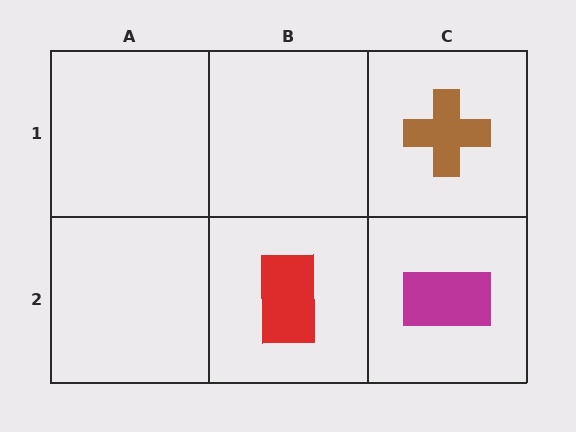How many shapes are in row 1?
1 shape.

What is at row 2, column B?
A red rectangle.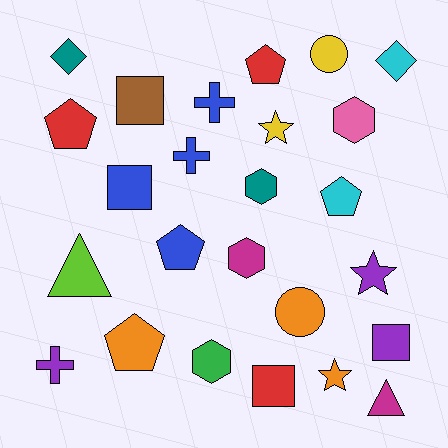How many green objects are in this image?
There is 1 green object.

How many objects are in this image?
There are 25 objects.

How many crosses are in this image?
There are 3 crosses.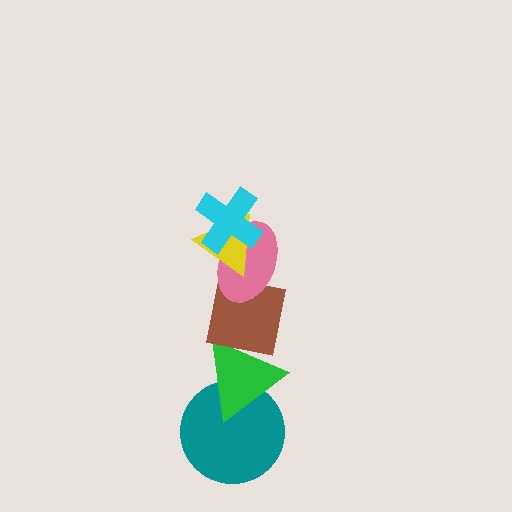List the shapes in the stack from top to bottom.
From top to bottom: the cyan cross, the yellow triangle, the pink ellipse, the brown square, the green triangle, the teal circle.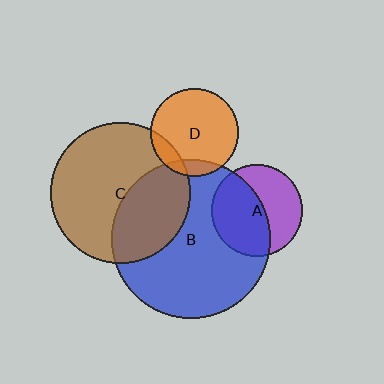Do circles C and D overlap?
Yes.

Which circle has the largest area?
Circle B (blue).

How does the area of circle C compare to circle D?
Approximately 2.6 times.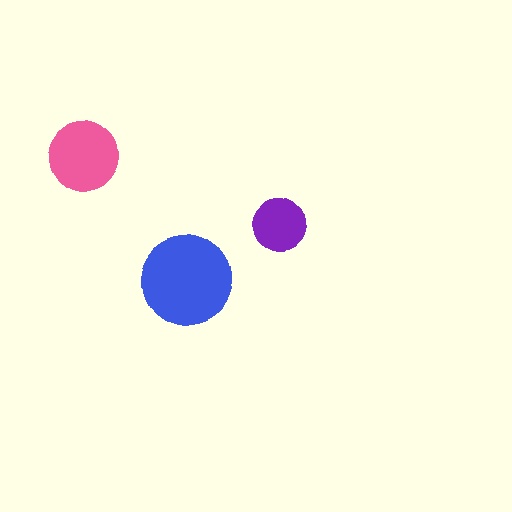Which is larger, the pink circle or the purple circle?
The pink one.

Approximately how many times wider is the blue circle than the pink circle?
About 1.5 times wider.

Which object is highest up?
The pink circle is topmost.